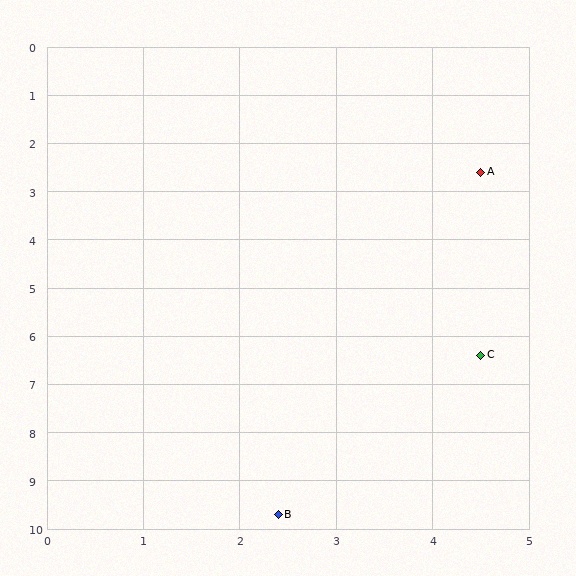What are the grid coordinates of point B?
Point B is at approximately (2.4, 9.7).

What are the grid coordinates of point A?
Point A is at approximately (4.5, 2.6).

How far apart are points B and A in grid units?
Points B and A are about 7.4 grid units apart.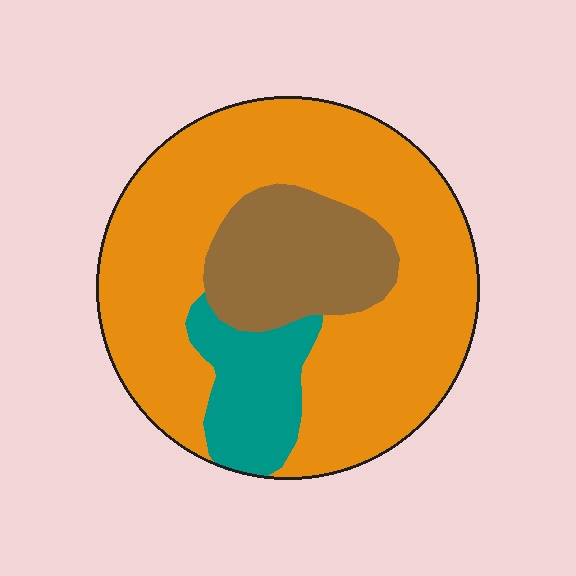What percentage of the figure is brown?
Brown takes up between a sixth and a third of the figure.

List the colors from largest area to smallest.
From largest to smallest: orange, brown, teal.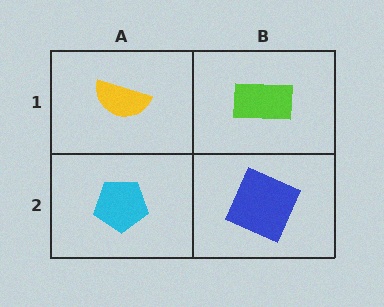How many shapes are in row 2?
2 shapes.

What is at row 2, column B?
A blue square.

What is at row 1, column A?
A yellow semicircle.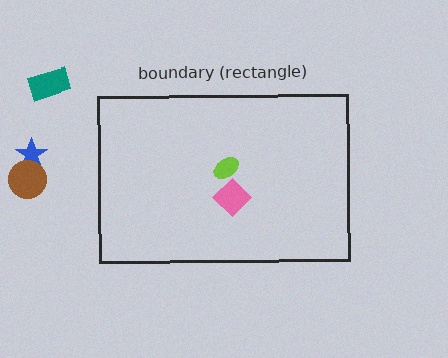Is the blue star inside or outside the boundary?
Outside.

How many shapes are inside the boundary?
2 inside, 3 outside.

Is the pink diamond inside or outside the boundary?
Inside.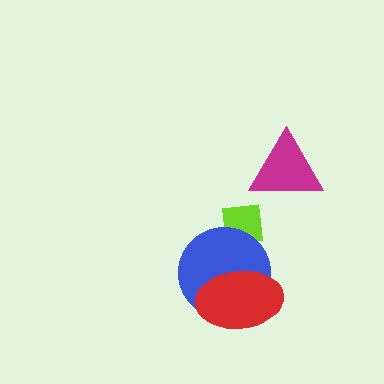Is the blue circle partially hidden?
Yes, it is partially covered by another shape.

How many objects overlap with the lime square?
1 object overlaps with the lime square.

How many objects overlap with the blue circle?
2 objects overlap with the blue circle.